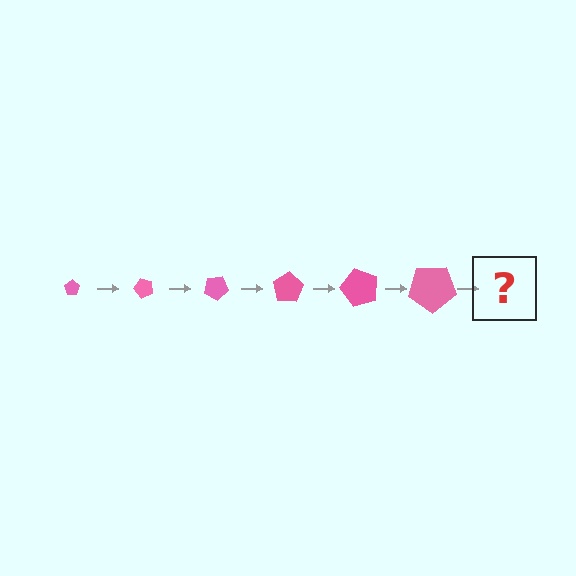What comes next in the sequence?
The next element should be a pentagon, larger than the previous one and rotated 300 degrees from the start.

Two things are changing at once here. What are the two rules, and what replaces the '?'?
The two rules are that the pentagon grows larger each step and it rotates 50 degrees each step. The '?' should be a pentagon, larger than the previous one and rotated 300 degrees from the start.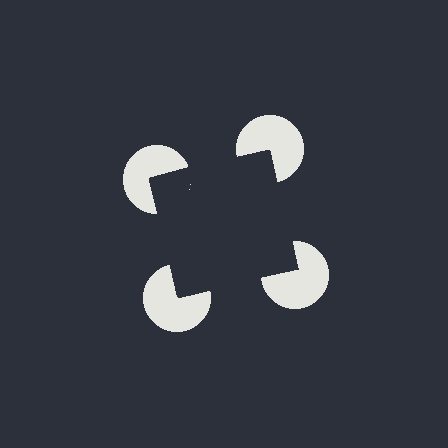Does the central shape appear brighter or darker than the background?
It typically appears slightly darker than the background, even though no actual brightness change is drawn.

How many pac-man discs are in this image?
There are 4 — one at each vertex of the illusory square.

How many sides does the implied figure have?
4 sides.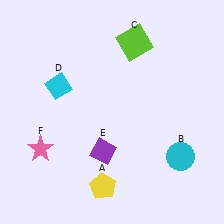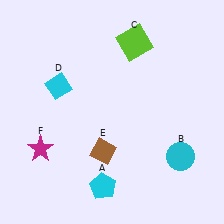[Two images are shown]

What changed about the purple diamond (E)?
In Image 1, E is purple. In Image 2, it changed to brown.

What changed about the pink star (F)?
In Image 1, F is pink. In Image 2, it changed to magenta.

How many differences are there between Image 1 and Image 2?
There are 3 differences between the two images.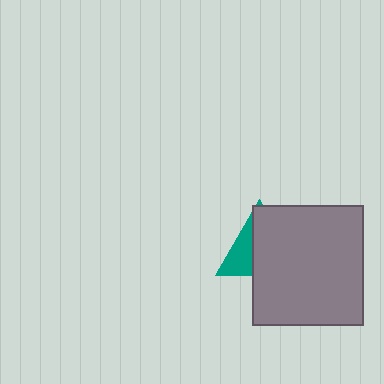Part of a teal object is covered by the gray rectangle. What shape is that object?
It is a triangle.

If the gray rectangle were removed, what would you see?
You would see the complete teal triangle.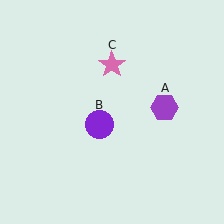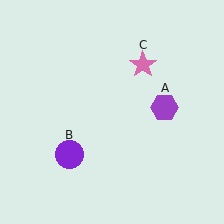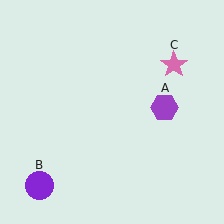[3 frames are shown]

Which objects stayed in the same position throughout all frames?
Purple hexagon (object A) remained stationary.